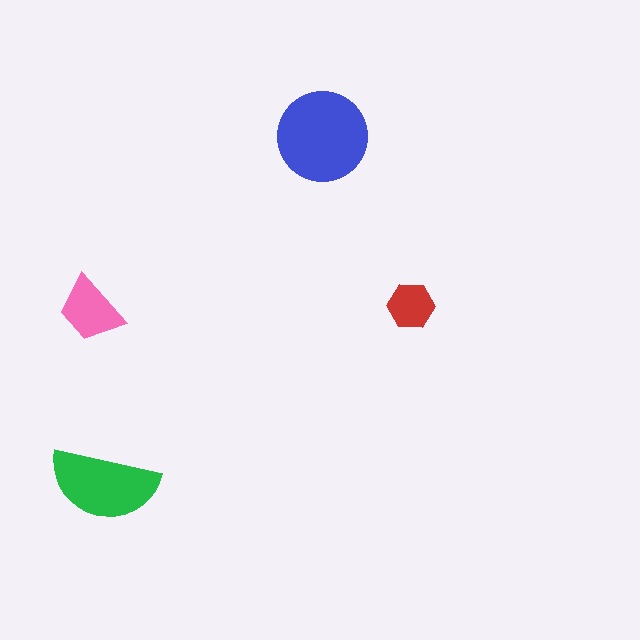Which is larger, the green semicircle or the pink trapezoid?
The green semicircle.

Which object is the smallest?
The red hexagon.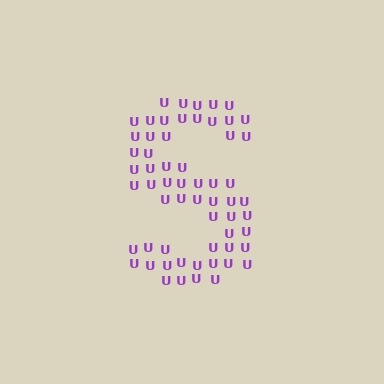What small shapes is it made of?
It is made of small letter U's.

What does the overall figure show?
The overall figure shows the letter S.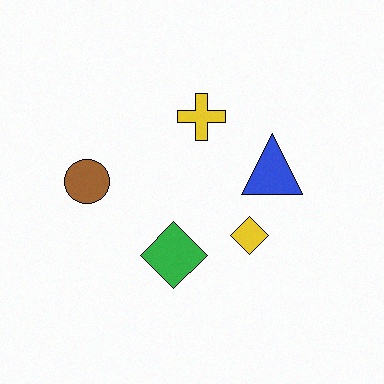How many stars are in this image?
There are no stars.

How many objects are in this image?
There are 5 objects.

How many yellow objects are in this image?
There are 2 yellow objects.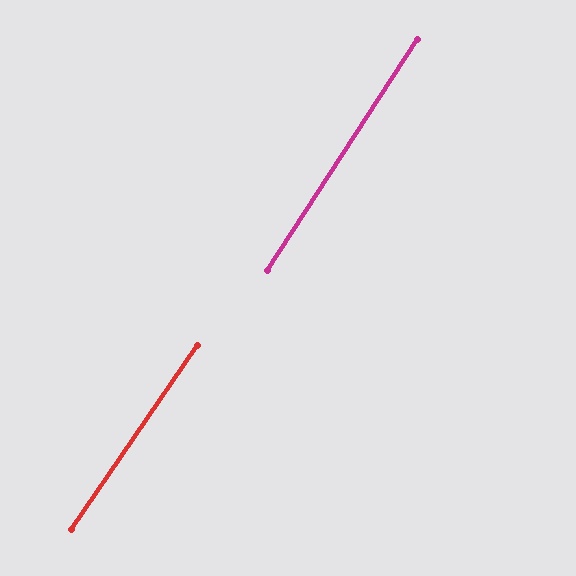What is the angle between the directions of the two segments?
Approximately 1 degree.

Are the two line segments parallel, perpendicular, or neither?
Parallel — their directions differ by only 1.3°.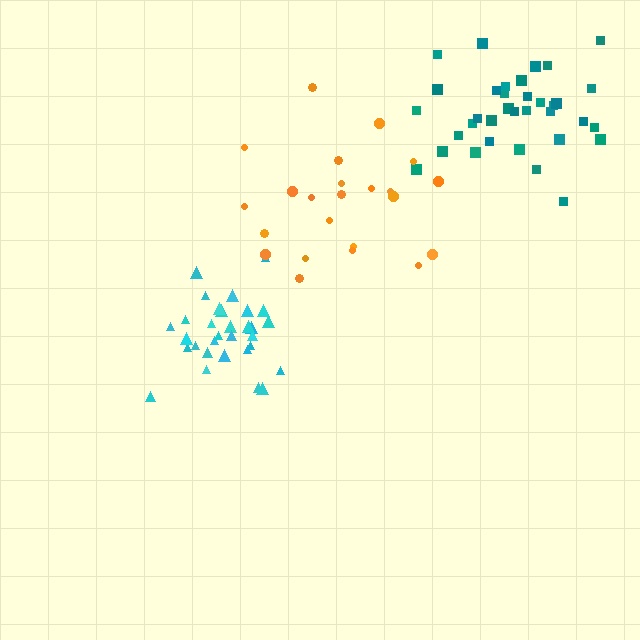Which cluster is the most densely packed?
Cyan.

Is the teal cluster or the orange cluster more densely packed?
Teal.